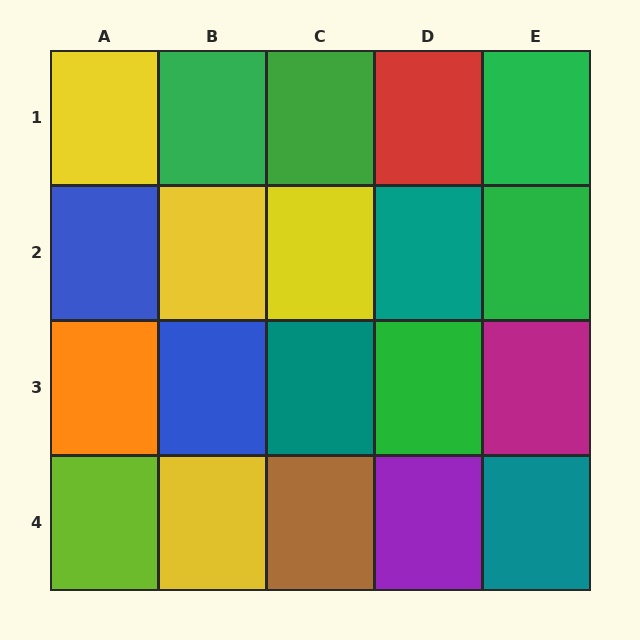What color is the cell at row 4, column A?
Lime.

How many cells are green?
5 cells are green.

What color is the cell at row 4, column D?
Purple.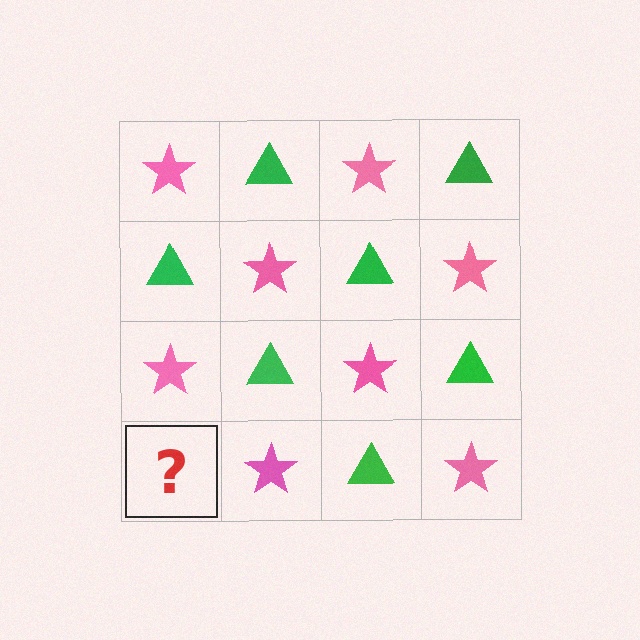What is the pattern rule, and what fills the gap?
The rule is that it alternates pink star and green triangle in a checkerboard pattern. The gap should be filled with a green triangle.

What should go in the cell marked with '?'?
The missing cell should contain a green triangle.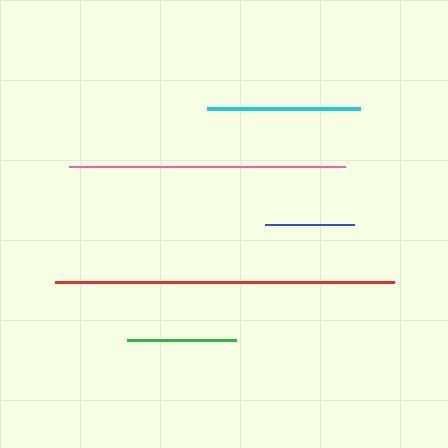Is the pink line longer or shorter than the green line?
The pink line is longer than the green line.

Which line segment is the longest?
The red line is the longest at approximately 339 pixels.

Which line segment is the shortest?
The blue line is the shortest at approximately 89 pixels.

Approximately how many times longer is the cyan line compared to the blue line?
The cyan line is approximately 1.7 times the length of the blue line.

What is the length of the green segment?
The green segment is approximately 109 pixels long.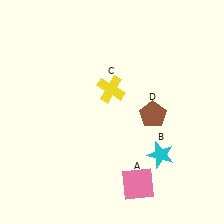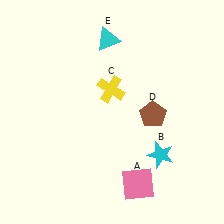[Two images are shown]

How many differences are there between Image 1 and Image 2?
There is 1 difference between the two images.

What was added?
A cyan triangle (E) was added in Image 2.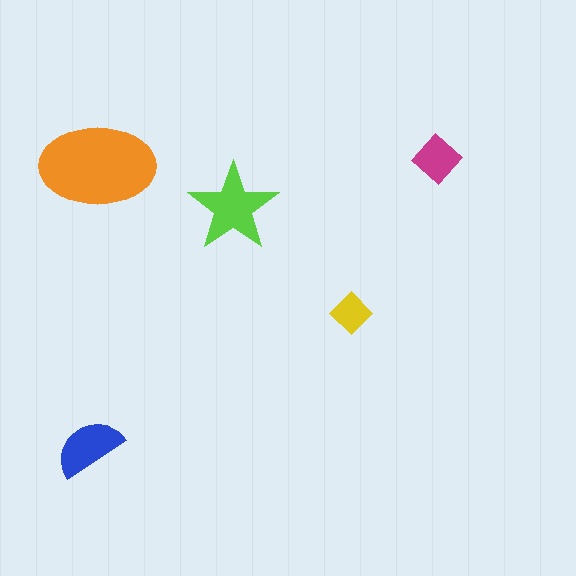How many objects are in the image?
There are 5 objects in the image.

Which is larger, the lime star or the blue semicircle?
The lime star.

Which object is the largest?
The orange ellipse.